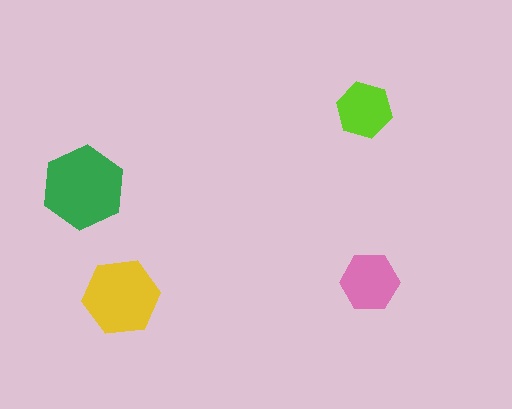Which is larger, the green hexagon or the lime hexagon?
The green one.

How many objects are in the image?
There are 4 objects in the image.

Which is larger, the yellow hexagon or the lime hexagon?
The yellow one.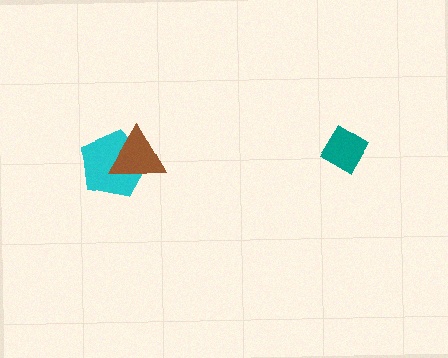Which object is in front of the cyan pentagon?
The brown triangle is in front of the cyan pentagon.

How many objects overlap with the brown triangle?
1 object overlaps with the brown triangle.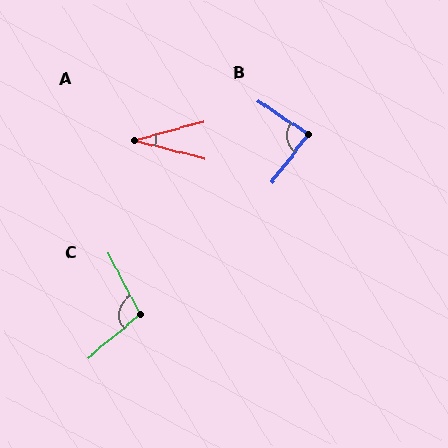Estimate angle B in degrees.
Approximately 86 degrees.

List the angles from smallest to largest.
A (30°), B (86°), C (103°).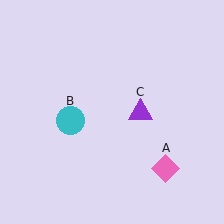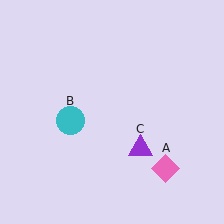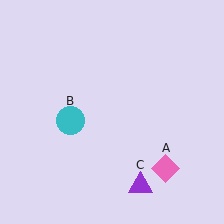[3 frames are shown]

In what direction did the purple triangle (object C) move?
The purple triangle (object C) moved down.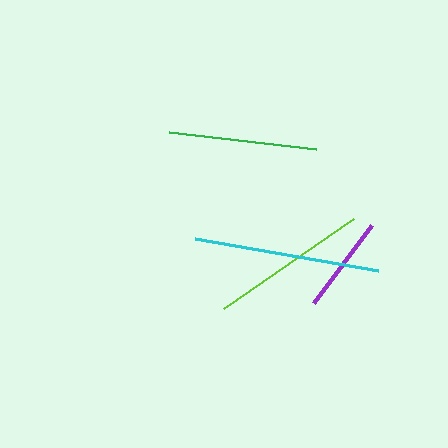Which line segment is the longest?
The cyan line is the longest at approximately 186 pixels.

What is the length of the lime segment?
The lime segment is approximately 159 pixels long.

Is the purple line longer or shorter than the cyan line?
The cyan line is longer than the purple line.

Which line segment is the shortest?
The purple line is the shortest at approximately 97 pixels.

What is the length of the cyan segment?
The cyan segment is approximately 186 pixels long.